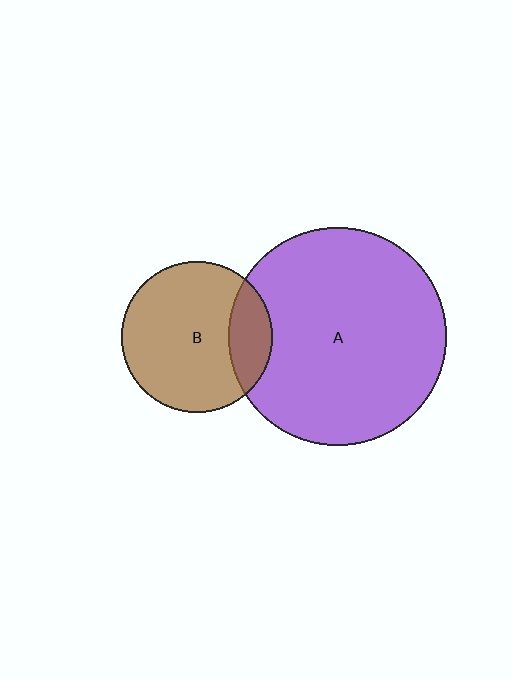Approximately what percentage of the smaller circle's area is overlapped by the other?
Approximately 20%.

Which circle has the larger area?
Circle A (purple).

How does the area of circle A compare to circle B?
Approximately 2.1 times.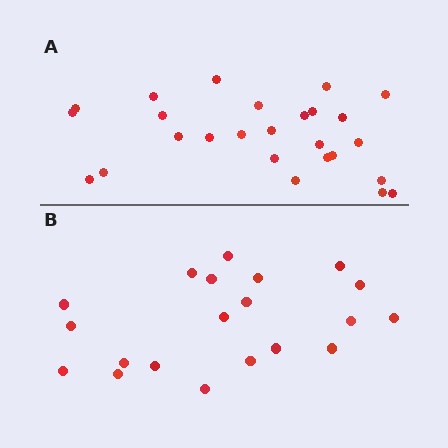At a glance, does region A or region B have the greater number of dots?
Region A (the top region) has more dots.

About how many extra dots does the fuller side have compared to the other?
Region A has about 6 more dots than region B.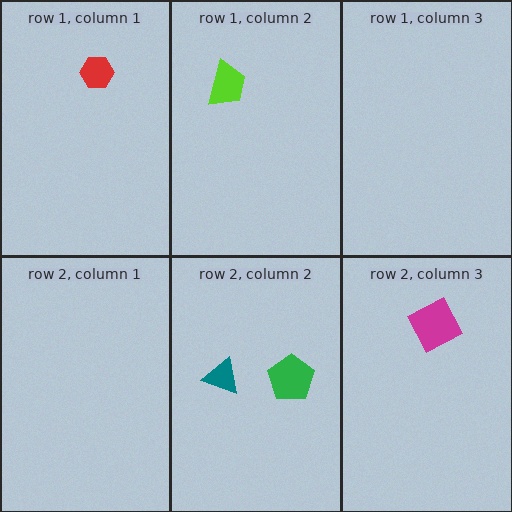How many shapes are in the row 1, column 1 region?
1.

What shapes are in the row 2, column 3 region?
The magenta diamond.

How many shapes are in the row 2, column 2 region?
2.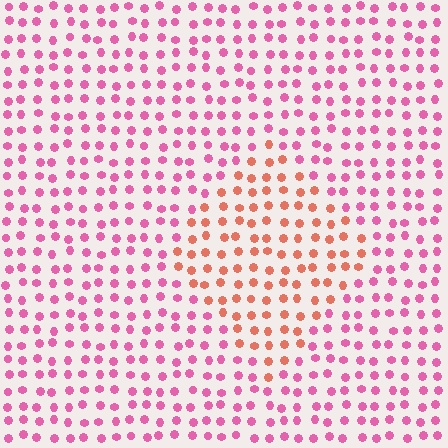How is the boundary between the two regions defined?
The boundary is defined purely by a slight shift in hue (about 43 degrees). Spacing, size, and orientation are identical on both sides.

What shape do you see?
I see a diamond.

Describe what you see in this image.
The image is filled with small pink elements in a uniform arrangement. A diamond-shaped region is visible where the elements are tinted to a slightly different hue, forming a subtle color boundary.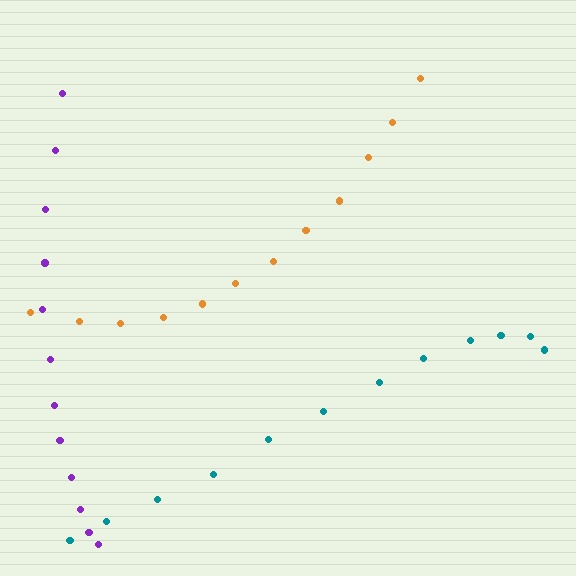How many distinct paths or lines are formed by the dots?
There are 3 distinct paths.